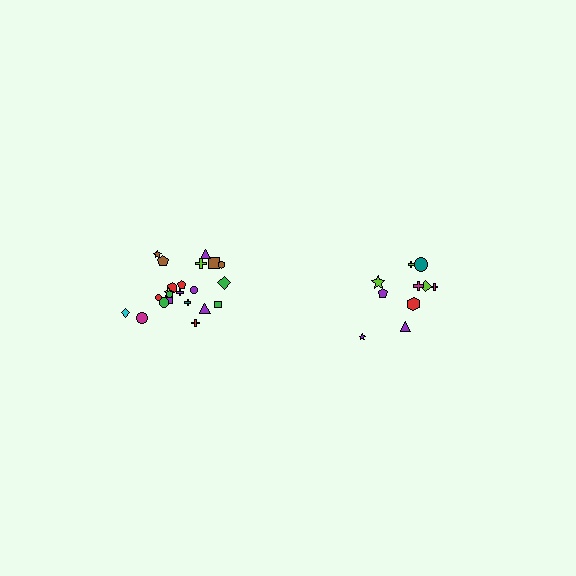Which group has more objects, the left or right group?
The left group.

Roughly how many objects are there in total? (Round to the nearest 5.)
Roughly 30 objects in total.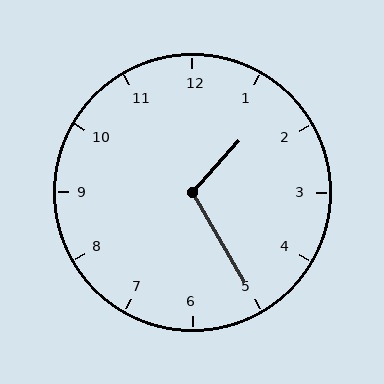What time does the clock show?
1:25.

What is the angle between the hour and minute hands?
Approximately 108 degrees.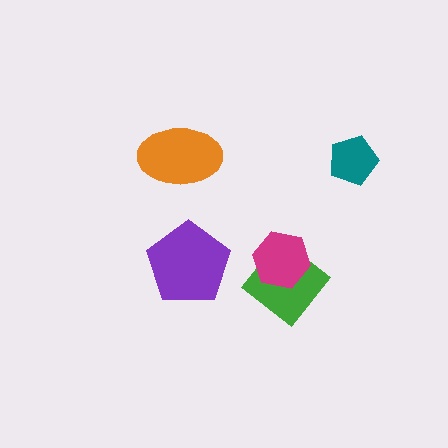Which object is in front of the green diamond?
The magenta hexagon is in front of the green diamond.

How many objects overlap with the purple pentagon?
0 objects overlap with the purple pentagon.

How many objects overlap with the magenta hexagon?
1 object overlaps with the magenta hexagon.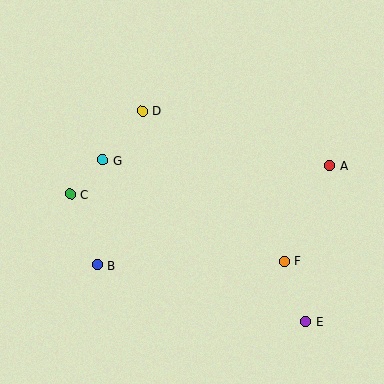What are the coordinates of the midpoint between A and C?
The midpoint between A and C is at (200, 180).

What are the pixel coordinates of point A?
Point A is at (330, 166).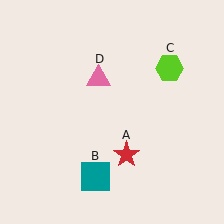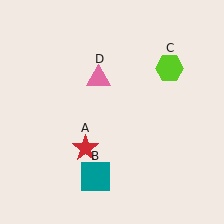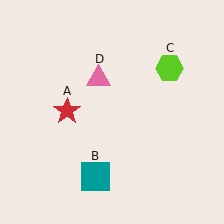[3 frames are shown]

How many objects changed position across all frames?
1 object changed position: red star (object A).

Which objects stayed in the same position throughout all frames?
Teal square (object B) and lime hexagon (object C) and pink triangle (object D) remained stationary.